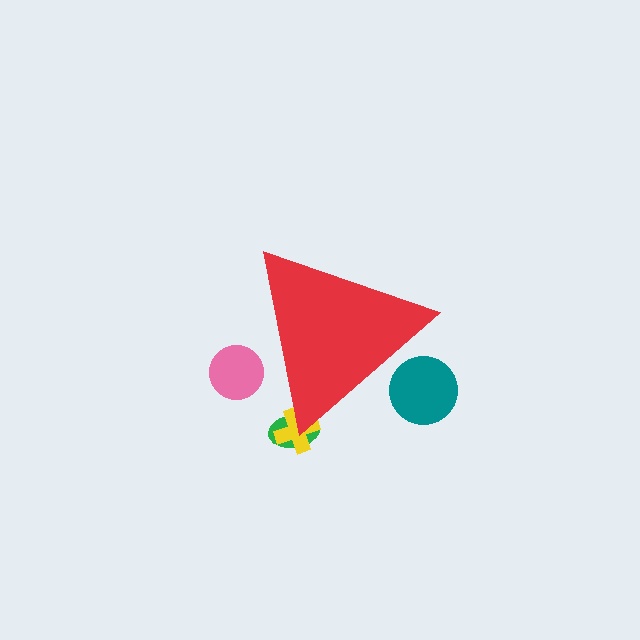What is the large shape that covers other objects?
A red triangle.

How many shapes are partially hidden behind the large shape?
4 shapes are partially hidden.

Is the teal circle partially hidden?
Yes, the teal circle is partially hidden behind the red triangle.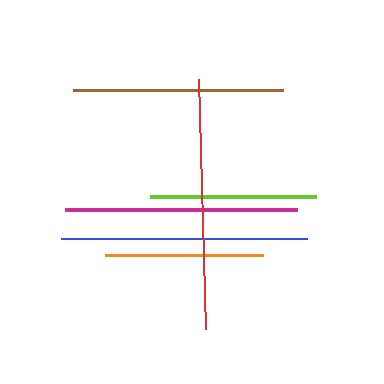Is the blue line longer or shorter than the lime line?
The blue line is longer than the lime line.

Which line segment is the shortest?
The orange line is the shortest at approximately 158 pixels.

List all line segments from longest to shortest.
From longest to shortest: red, blue, magenta, brown, lime, orange.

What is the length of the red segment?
The red segment is approximately 251 pixels long.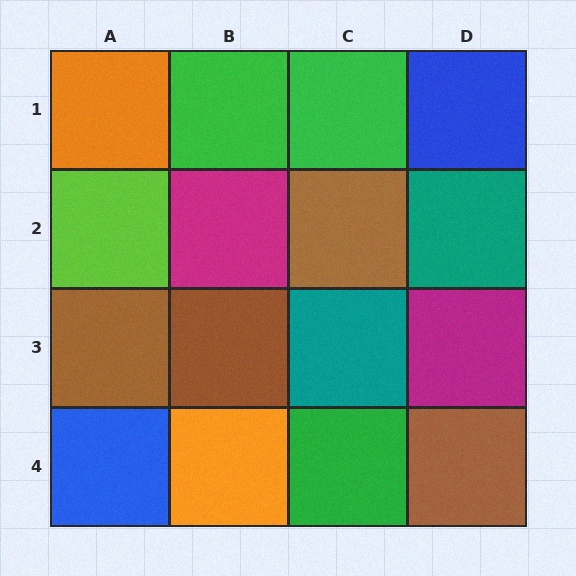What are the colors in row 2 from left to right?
Lime, magenta, brown, teal.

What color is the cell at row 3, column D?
Magenta.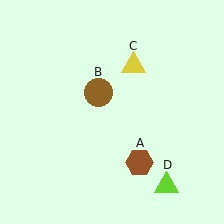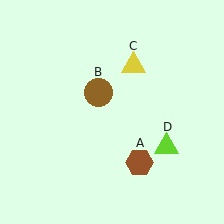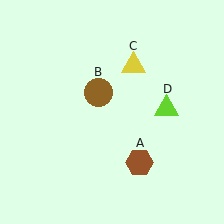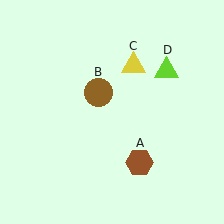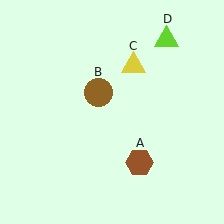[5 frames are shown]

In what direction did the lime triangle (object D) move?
The lime triangle (object D) moved up.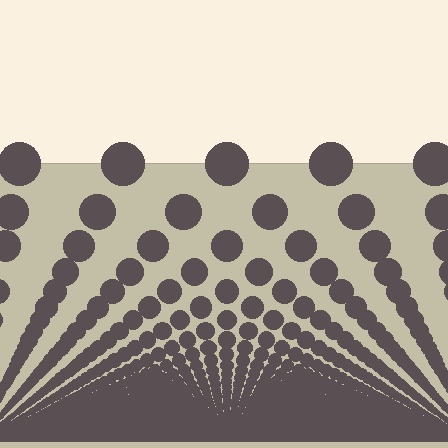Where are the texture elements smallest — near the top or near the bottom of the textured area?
Near the bottom.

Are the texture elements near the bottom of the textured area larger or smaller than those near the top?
Smaller. The gradient is inverted — elements near the bottom are smaller and denser.